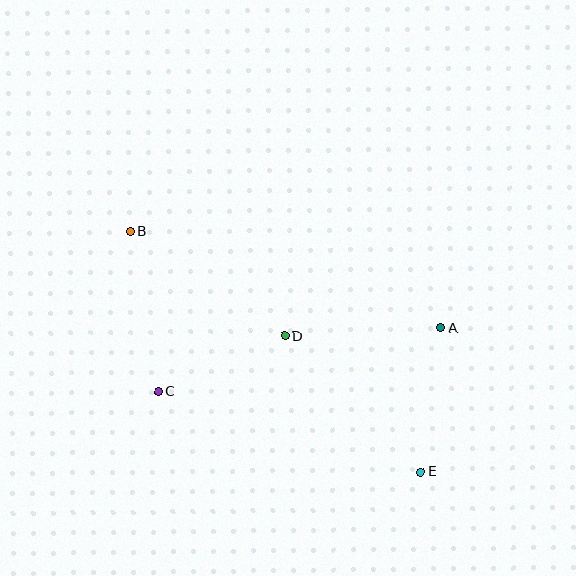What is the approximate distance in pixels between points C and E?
The distance between C and E is approximately 275 pixels.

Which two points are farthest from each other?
Points B and E are farthest from each other.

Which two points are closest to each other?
Points C and D are closest to each other.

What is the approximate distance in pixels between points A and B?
The distance between A and B is approximately 325 pixels.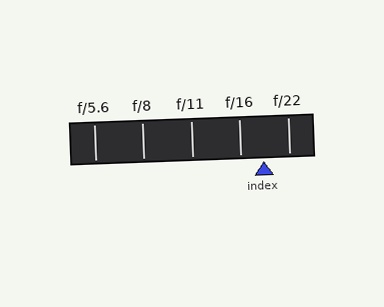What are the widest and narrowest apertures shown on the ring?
The widest aperture shown is f/5.6 and the narrowest is f/22.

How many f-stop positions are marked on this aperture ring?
There are 5 f-stop positions marked.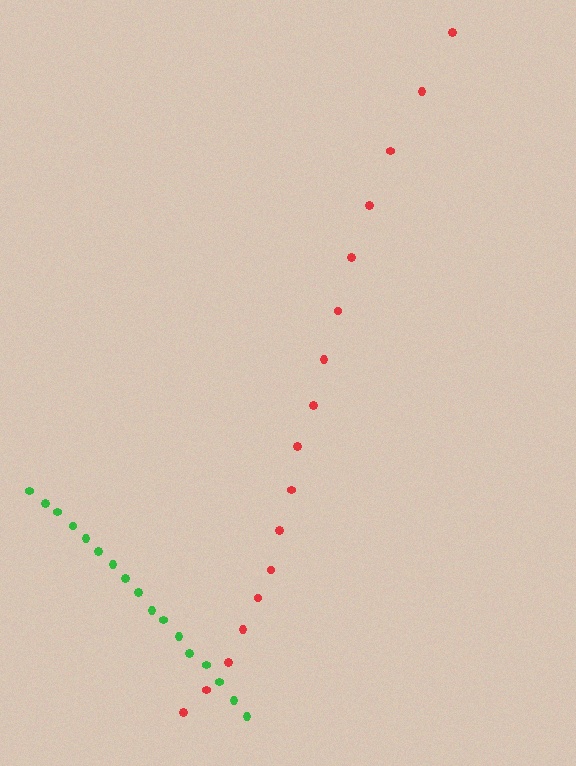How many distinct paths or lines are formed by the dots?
There are 2 distinct paths.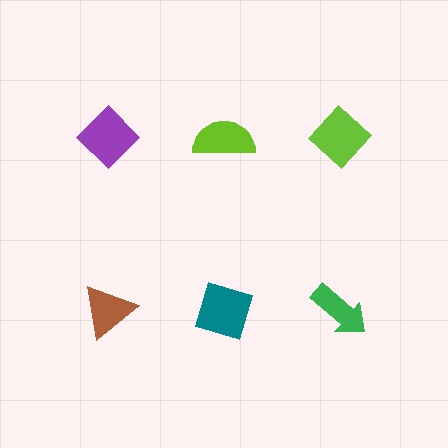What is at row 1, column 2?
A lime semicircle.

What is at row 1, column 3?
A lime diamond.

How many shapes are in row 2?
3 shapes.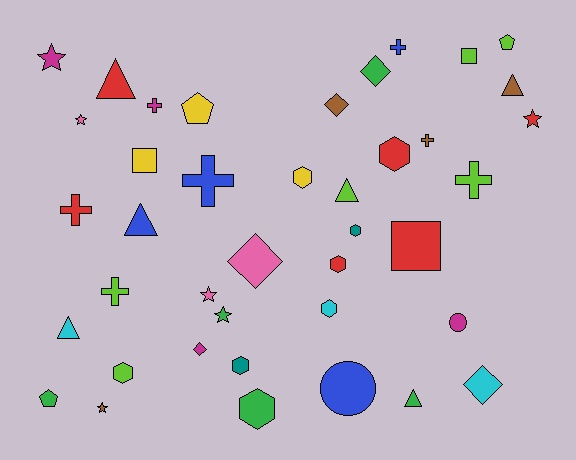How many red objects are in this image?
There are 6 red objects.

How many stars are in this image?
There are 6 stars.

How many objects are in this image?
There are 40 objects.